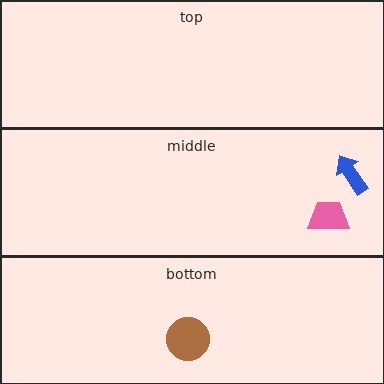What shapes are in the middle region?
The pink trapezoid, the blue arrow.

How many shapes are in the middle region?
2.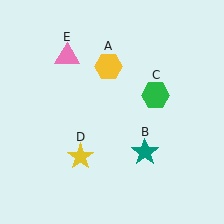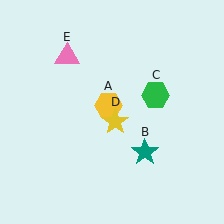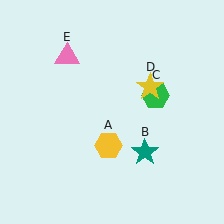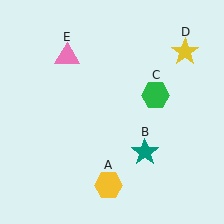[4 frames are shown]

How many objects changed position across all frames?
2 objects changed position: yellow hexagon (object A), yellow star (object D).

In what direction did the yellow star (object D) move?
The yellow star (object D) moved up and to the right.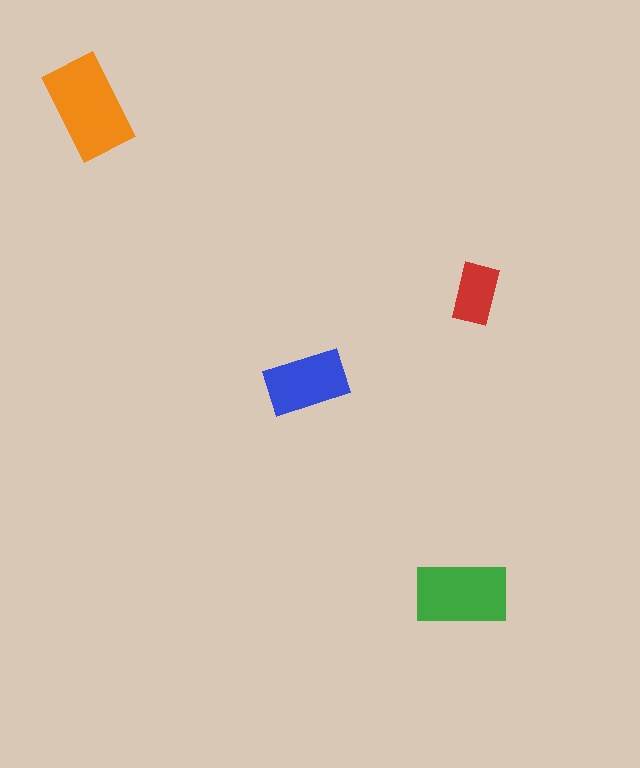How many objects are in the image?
There are 4 objects in the image.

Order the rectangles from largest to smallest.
the orange one, the green one, the blue one, the red one.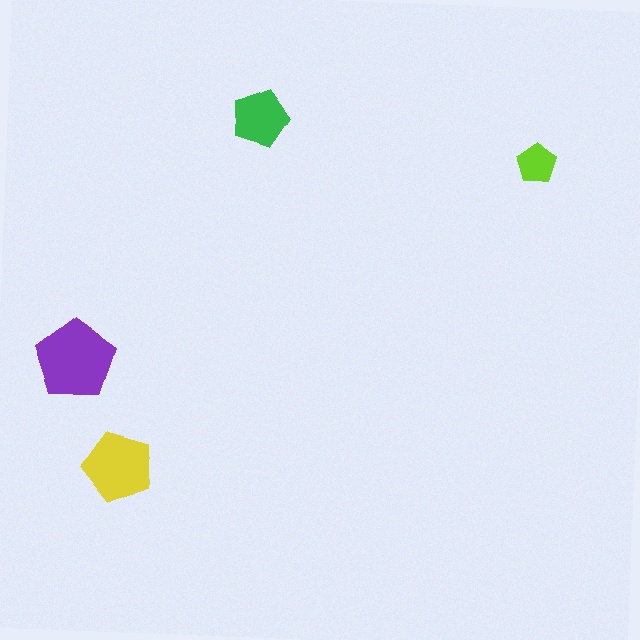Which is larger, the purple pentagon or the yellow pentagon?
The purple one.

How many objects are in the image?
There are 4 objects in the image.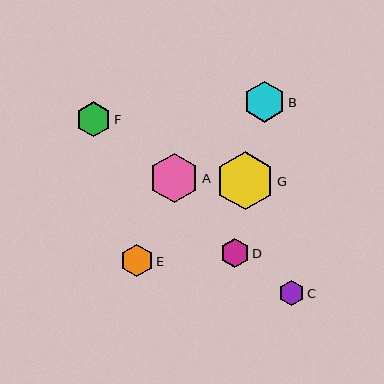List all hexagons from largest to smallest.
From largest to smallest: G, A, B, F, E, D, C.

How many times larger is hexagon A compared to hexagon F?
Hexagon A is approximately 1.4 times the size of hexagon F.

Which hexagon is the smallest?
Hexagon C is the smallest with a size of approximately 26 pixels.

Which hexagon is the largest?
Hexagon G is the largest with a size of approximately 58 pixels.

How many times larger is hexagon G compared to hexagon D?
Hexagon G is approximately 2.0 times the size of hexagon D.